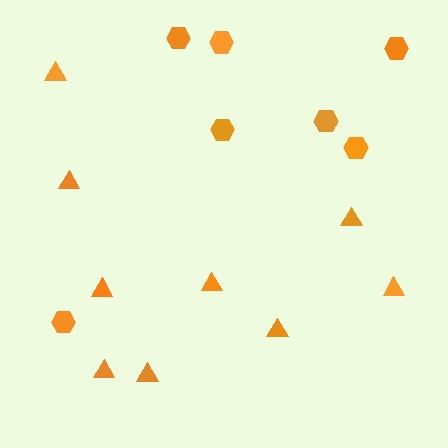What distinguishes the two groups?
There are 2 groups: one group of triangles (9) and one group of hexagons (7).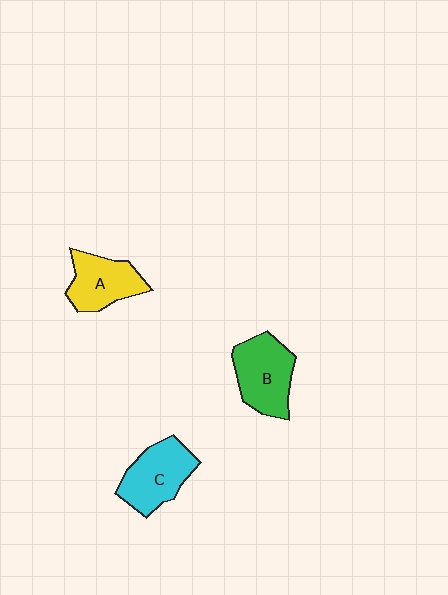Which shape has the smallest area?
Shape A (yellow).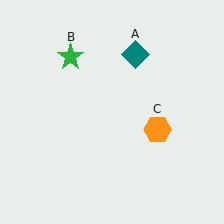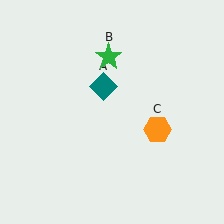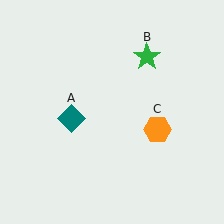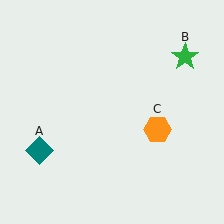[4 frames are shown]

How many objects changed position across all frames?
2 objects changed position: teal diamond (object A), green star (object B).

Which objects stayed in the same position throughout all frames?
Orange hexagon (object C) remained stationary.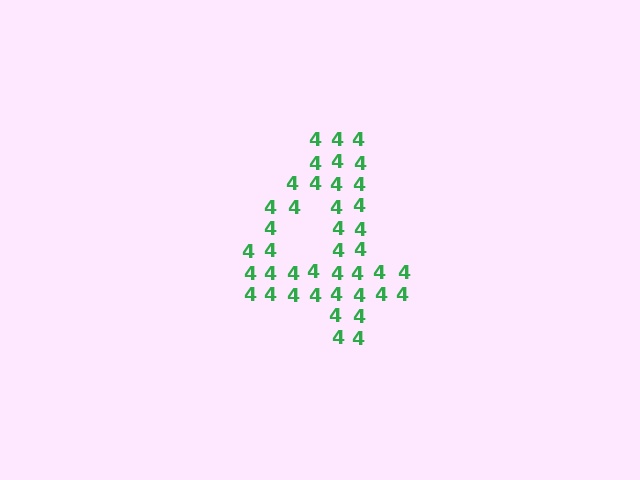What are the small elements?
The small elements are digit 4's.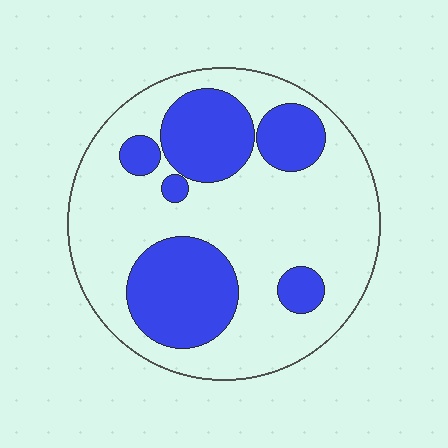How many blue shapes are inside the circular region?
6.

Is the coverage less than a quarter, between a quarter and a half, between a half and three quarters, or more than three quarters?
Between a quarter and a half.